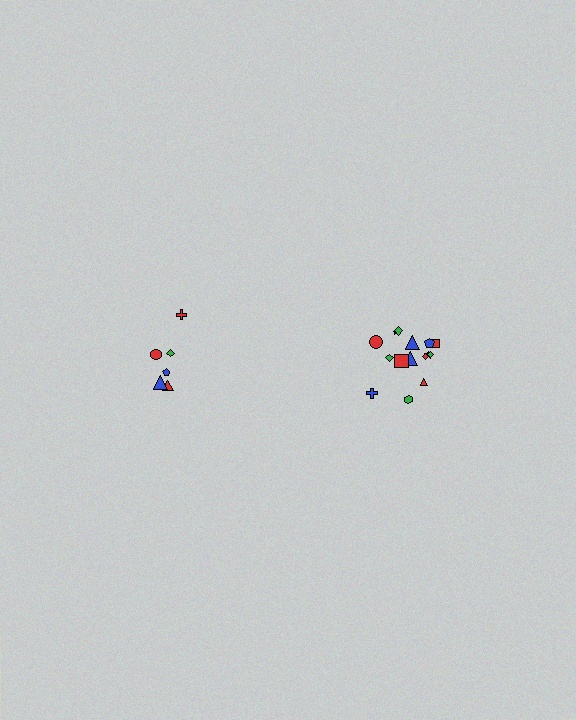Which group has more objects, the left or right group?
The right group.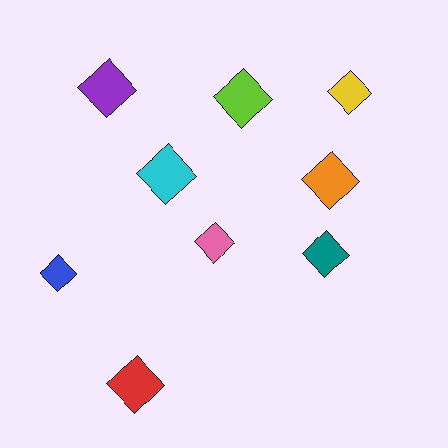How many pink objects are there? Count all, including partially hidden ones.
There is 1 pink object.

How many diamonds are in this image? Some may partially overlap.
There are 9 diamonds.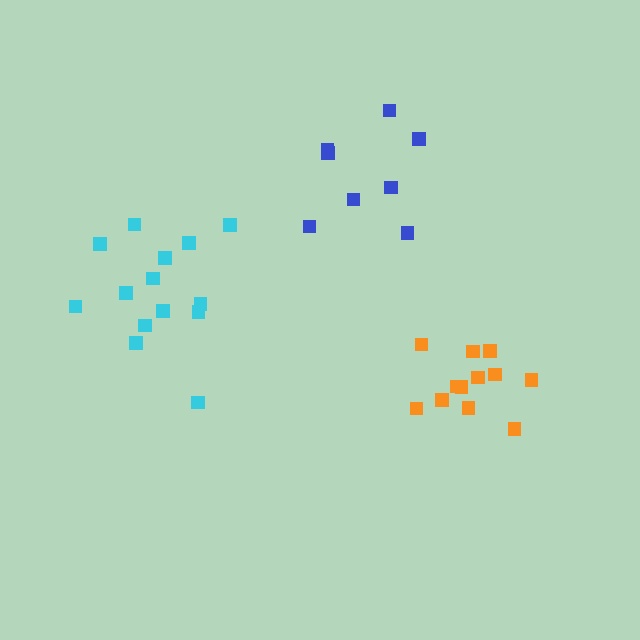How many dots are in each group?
Group 1: 8 dots, Group 2: 14 dots, Group 3: 12 dots (34 total).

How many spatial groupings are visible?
There are 3 spatial groupings.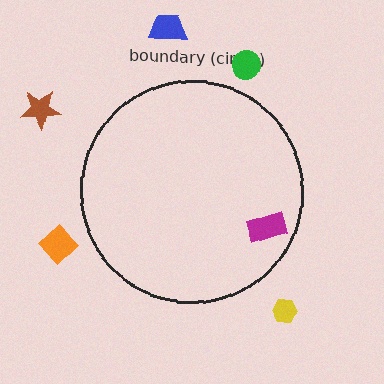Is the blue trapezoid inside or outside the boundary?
Outside.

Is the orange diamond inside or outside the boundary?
Outside.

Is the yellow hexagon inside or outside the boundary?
Outside.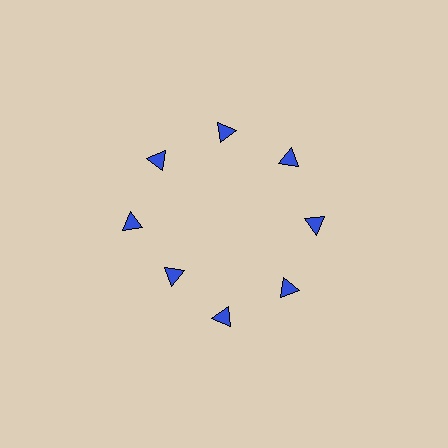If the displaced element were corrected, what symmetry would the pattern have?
It would have 8-fold rotational symmetry — the pattern would map onto itself every 45 degrees.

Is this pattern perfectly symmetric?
No. The 8 blue triangles are arranged in a ring, but one element near the 8 o'clock position is pulled inward toward the center, breaking the 8-fold rotational symmetry.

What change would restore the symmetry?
The symmetry would be restored by moving it outward, back onto the ring so that all 8 triangles sit at equal angles and equal distance from the center.